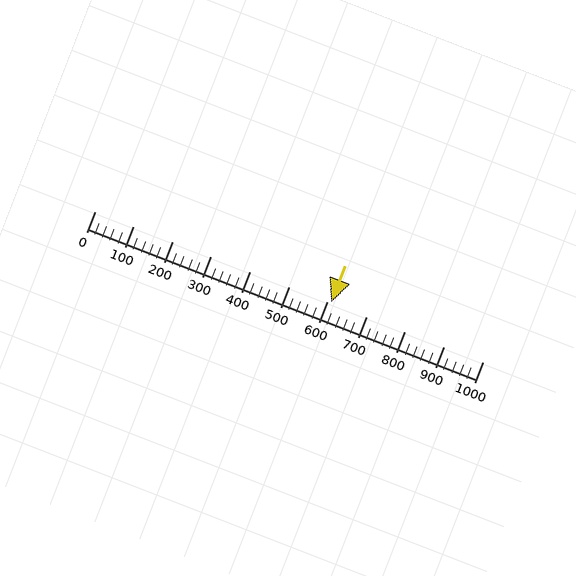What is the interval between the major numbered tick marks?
The major tick marks are spaced 100 units apart.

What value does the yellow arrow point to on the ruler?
The yellow arrow points to approximately 609.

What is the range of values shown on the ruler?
The ruler shows values from 0 to 1000.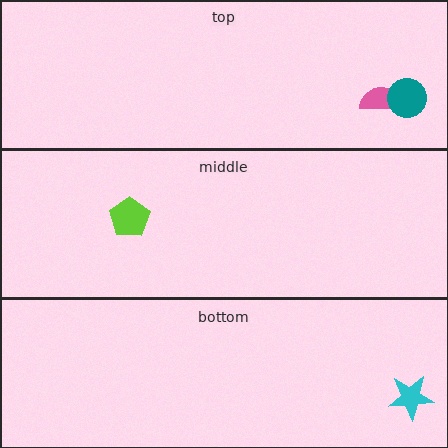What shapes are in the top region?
The pink semicircle, the teal circle.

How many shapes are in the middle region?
1.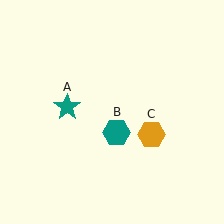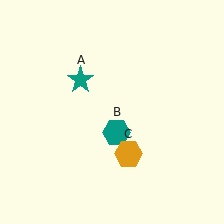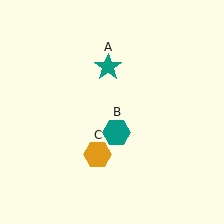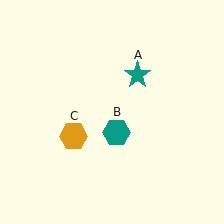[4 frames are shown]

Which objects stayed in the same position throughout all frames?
Teal hexagon (object B) remained stationary.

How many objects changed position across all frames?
2 objects changed position: teal star (object A), orange hexagon (object C).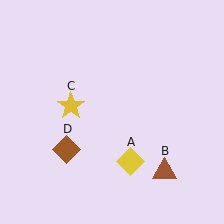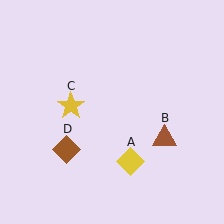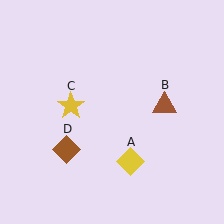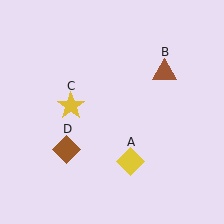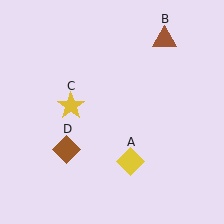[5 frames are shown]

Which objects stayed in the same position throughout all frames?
Yellow diamond (object A) and yellow star (object C) and brown diamond (object D) remained stationary.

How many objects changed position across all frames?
1 object changed position: brown triangle (object B).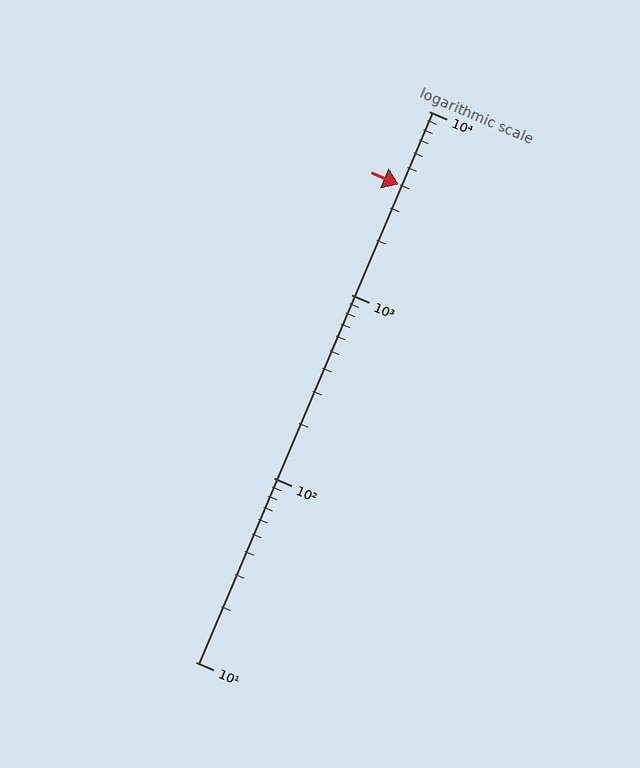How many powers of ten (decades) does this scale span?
The scale spans 3 decades, from 10 to 10000.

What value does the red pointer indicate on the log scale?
The pointer indicates approximately 4000.